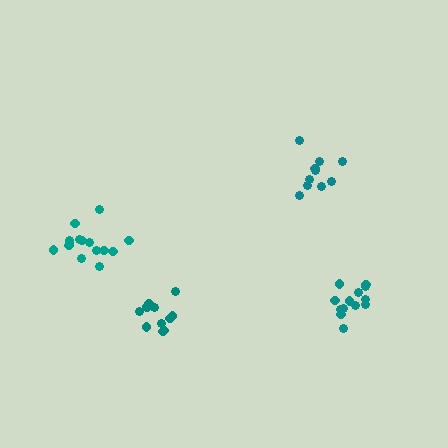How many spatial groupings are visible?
There are 4 spatial groupings.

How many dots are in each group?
Group 1: 13 dots, Group 2: 10 dots, Group 3: 15 dots, Group 4: 11 dots (49 total).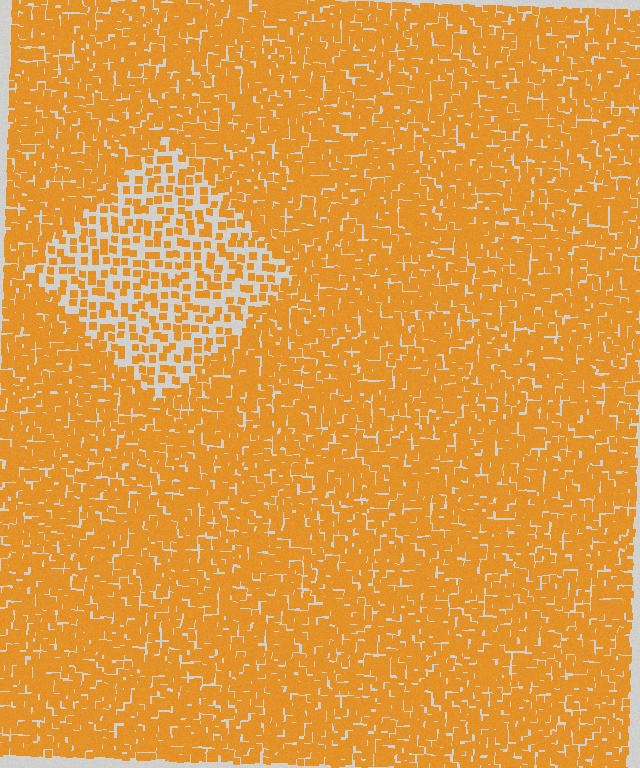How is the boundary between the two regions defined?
The boundary is defined by a change in element density (approximately 2.3x ratio). All elements are the same color, size, and shape.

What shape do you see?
I see a diamond.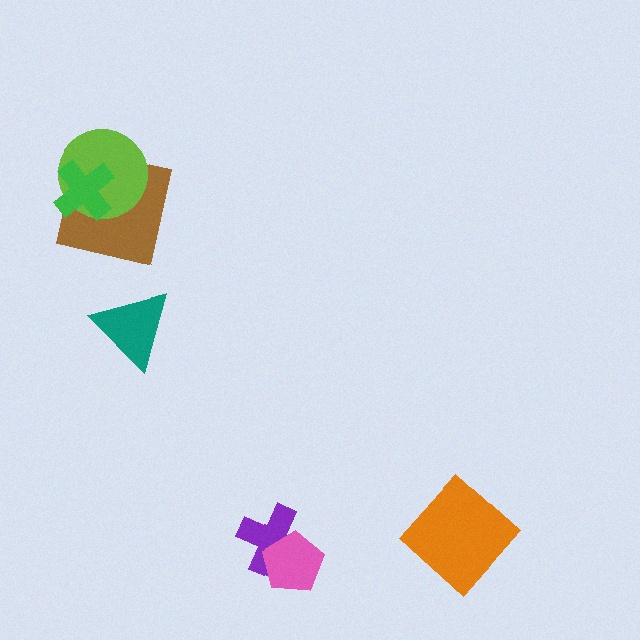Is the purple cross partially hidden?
Yes, it is partially covered by another shape.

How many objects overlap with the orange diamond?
0 objects overlap with the orange diamond.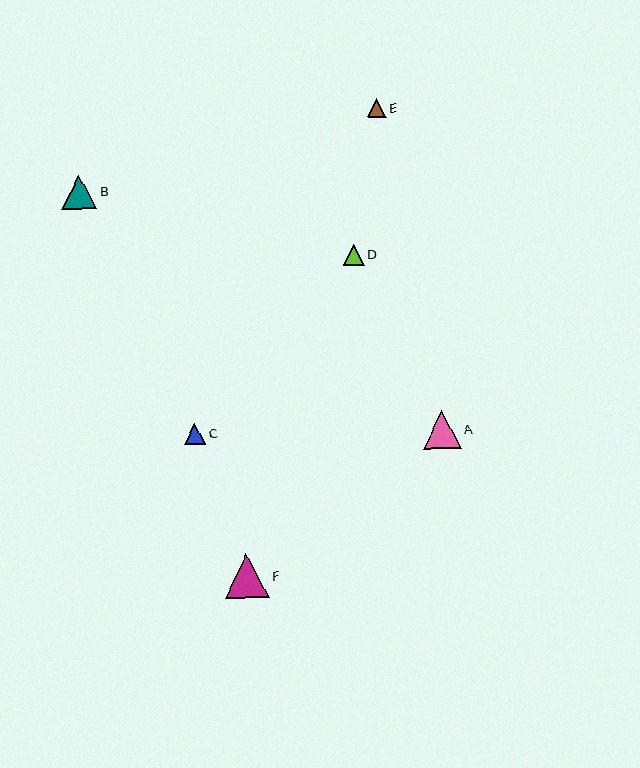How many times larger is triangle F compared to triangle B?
Triangle F is approximately 1.3 times the size of triangle B.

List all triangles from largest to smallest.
From largest to smallest: F, A, B, C, D, E.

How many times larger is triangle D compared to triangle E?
Triangle D is approximately 1.2 times the size of triangle E.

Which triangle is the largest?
Triangle F is the largest with a size of approximately 44 pixels.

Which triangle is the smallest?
Triangle E is the smallest with a size of approximately 18 pixels.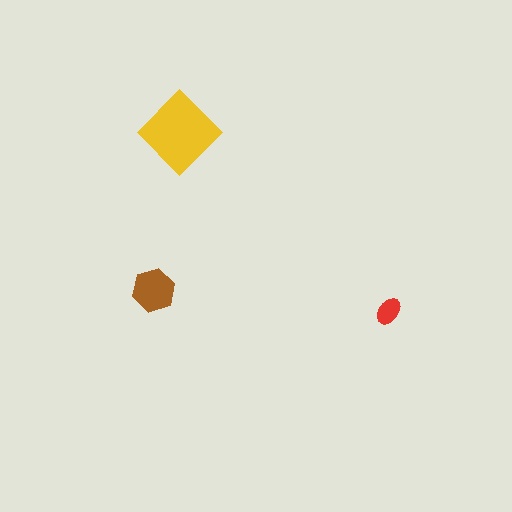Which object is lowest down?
The red ellipse is bottommost.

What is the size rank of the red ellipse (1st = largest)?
3rd.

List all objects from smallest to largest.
The red ellipse, the brown hexagon, the yellow diamond.